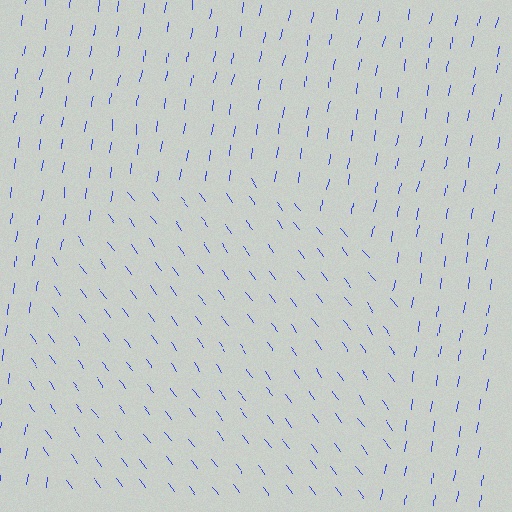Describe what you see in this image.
The image is filled with small blue line segments. A circle region in the image has lines oriented differently from the surrounding lines, creating a visible texture boundary.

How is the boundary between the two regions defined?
The boundary is defined purely by a change in line orientation (approximately 45 degrees difference). All lines are the same color and thickness.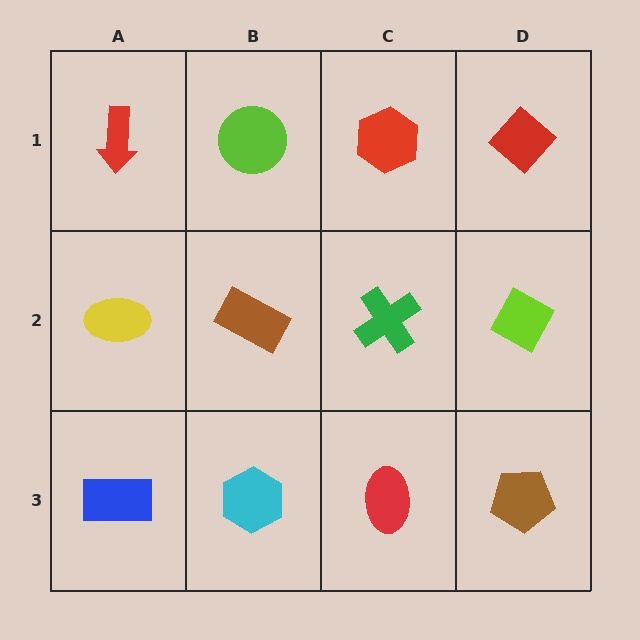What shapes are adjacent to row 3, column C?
A green cross (row 2, column C), a cyan hexagon (row 3, column B), a brown pentagon (row 3, column D).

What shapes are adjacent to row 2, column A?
A red arrow (row 1, column A), a blue rectangle (row 3, column A), a brown rectangle (row 2, column B).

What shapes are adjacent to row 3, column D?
A lime diamond (row 2, column D), a red ellipse (row 3, column C).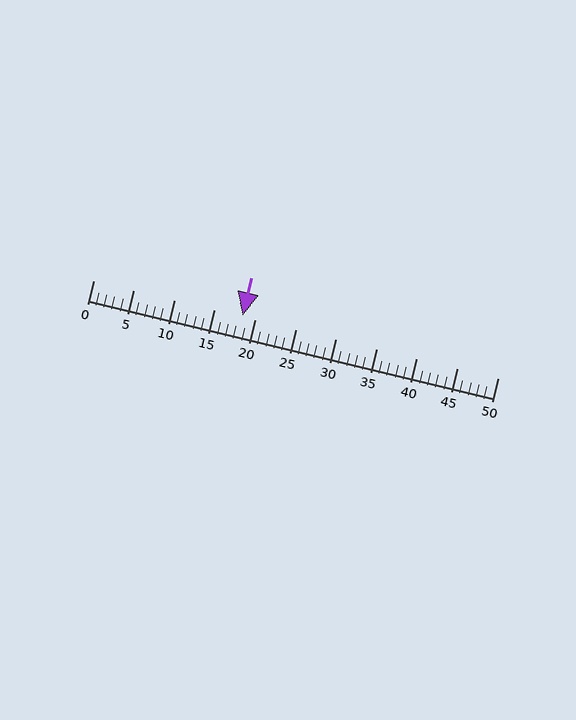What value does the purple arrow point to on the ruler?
The purple arrow points to approximately 18.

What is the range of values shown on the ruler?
The ruler shows values from 0 to 50.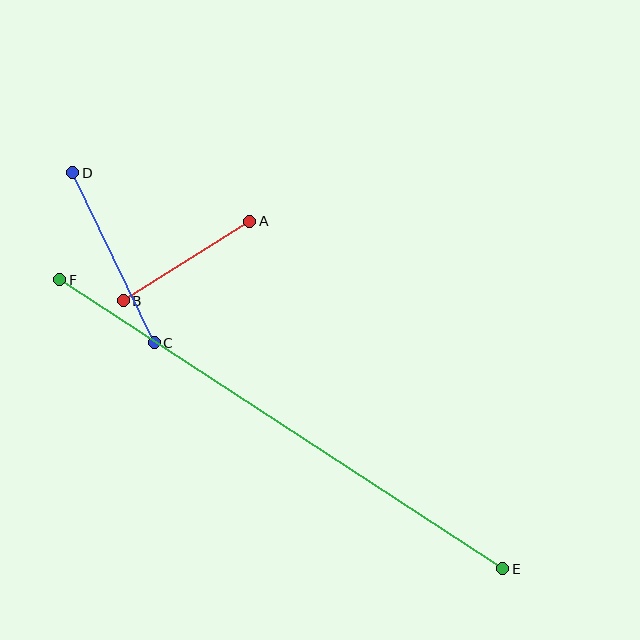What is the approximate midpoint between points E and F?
The midpoint is at approximately (281, 424) pixels.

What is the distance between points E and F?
The distance is approximately 529 pixels.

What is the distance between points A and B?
The distance is approximately 149 pixels.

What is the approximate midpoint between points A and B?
The midpoint is at approximately (186, 261) pixels.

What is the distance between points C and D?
The distance is approximately 189 pixels.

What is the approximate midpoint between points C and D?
The midpoint is at approximately (113, 258) pixels.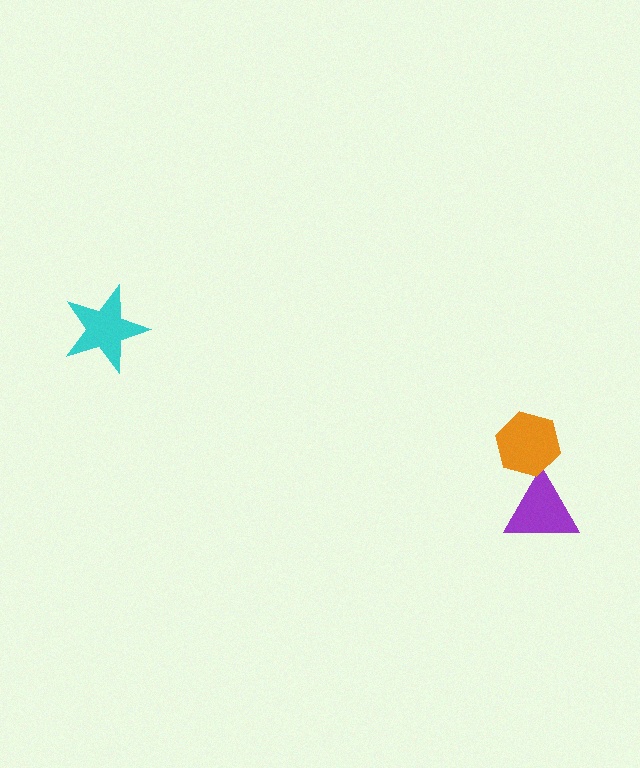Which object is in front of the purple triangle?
The orange hexagon is in front of the purple triangle.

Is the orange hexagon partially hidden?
No, no other shape covers it.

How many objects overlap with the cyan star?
0 objects overlap with the cyan star.